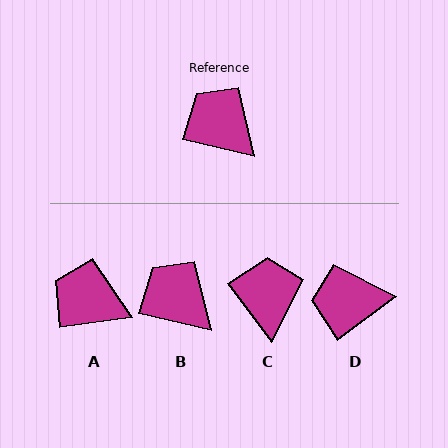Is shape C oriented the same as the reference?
No, it is off by about 40 degrees.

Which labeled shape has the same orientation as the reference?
B.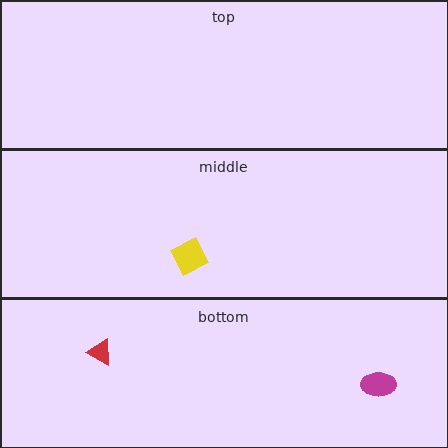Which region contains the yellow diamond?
The middle region.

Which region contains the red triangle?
The bottom region.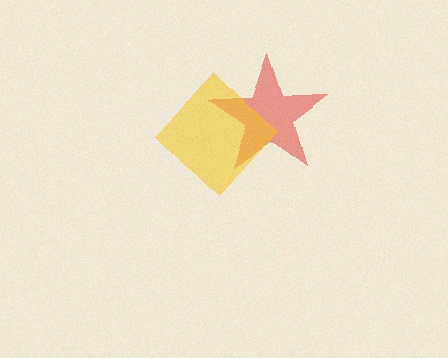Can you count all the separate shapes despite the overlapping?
Yes, there are 2 separate shapes.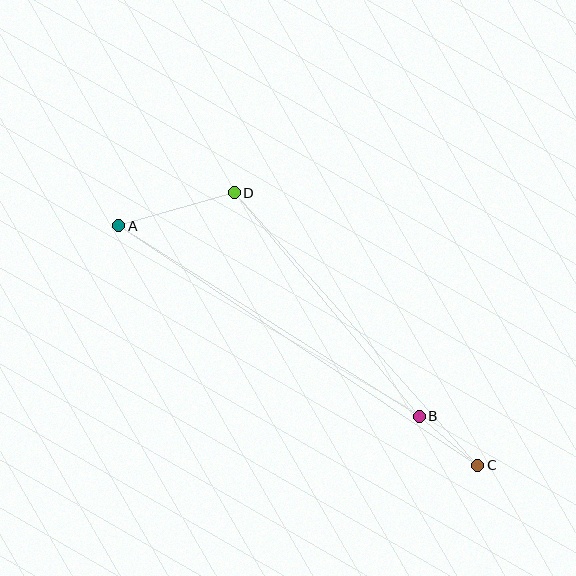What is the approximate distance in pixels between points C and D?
The distance between C and D is approximately 365 pixels.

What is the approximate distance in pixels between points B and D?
The distance between B and D is approximately 290 pixels.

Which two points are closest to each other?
Points B and C are closest to each other.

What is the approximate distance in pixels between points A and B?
The distance between A and B is approximately 356 pixels.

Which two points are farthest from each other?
Points A and C are farthest from each other.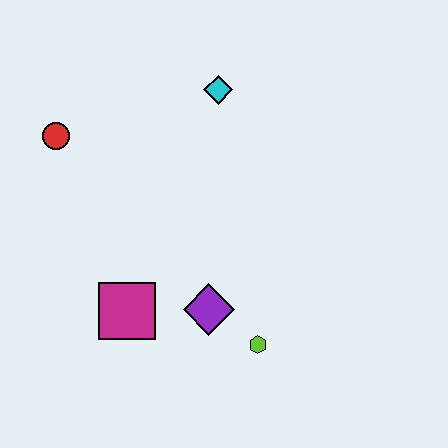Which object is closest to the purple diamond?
The lime hexagon is closest to the purple diamond.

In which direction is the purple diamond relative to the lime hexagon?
The purple diamond is to the left of the lime hexagon.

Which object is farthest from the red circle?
The lime hexagon is farthest from the red circle.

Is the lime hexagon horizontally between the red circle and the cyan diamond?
No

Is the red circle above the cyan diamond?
No